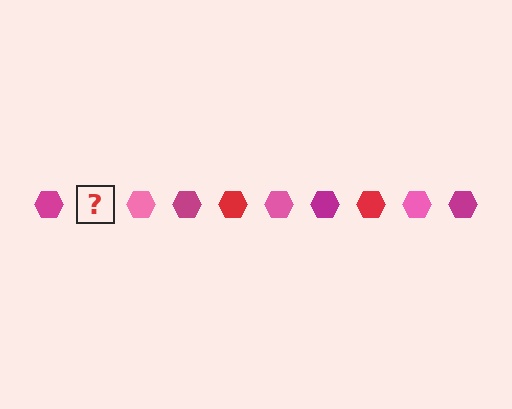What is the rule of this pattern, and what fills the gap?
The rule is that the pattern cycles through magenta, red, pink hexagons. The gap should be filled with a red hexagon.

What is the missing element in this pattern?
The missing element is a red hexagon.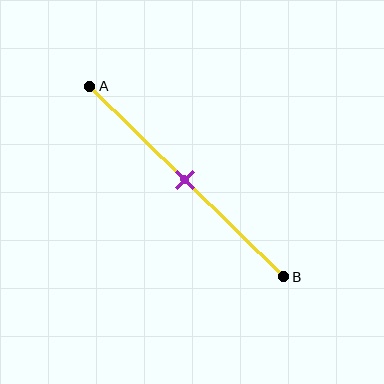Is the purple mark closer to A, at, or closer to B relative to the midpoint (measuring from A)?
The purple mark is approximately at the midpoint of segment AB.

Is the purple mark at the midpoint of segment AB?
Yes, the mark is approximately at the midpoint.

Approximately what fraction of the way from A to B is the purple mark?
The purple mark is approximately 50% of the way from A to B.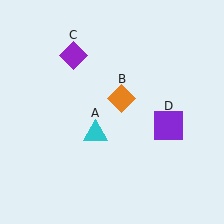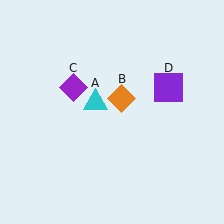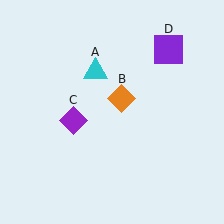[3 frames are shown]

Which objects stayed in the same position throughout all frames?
Orange diamond (object B) remained stationary.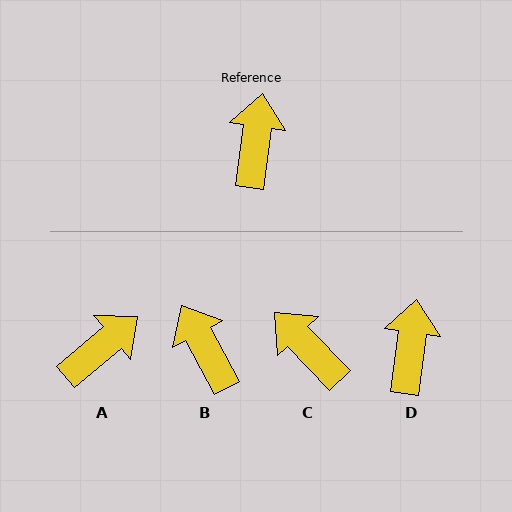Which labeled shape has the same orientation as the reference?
D.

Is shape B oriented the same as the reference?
No, it is off by about 36 degrees.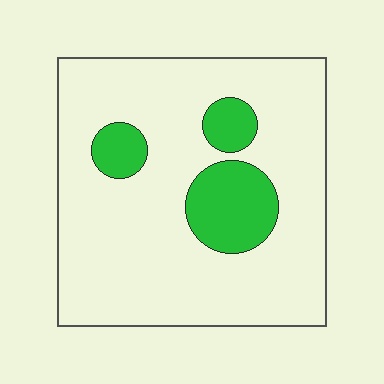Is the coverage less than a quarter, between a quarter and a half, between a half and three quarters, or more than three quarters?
Less than a quarter.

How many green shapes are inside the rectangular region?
3.